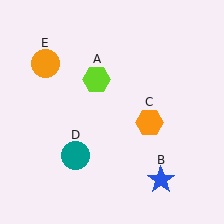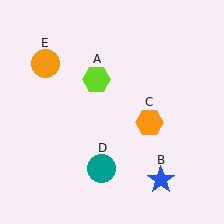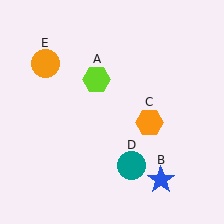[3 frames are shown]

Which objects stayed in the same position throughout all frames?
Lime hexagon (object A) and blue star (object B) and orange hexagon (object C) and orange circle (object E) remained stationary.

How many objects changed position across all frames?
1 object changed position: teal circle (object D).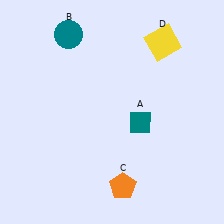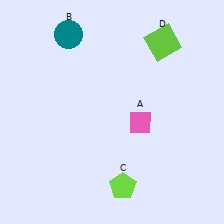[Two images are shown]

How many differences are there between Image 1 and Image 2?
There are 3 differences between the two images.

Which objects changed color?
A changed from teal to pink. C changed from orange to lime. D changed from yellow to lime.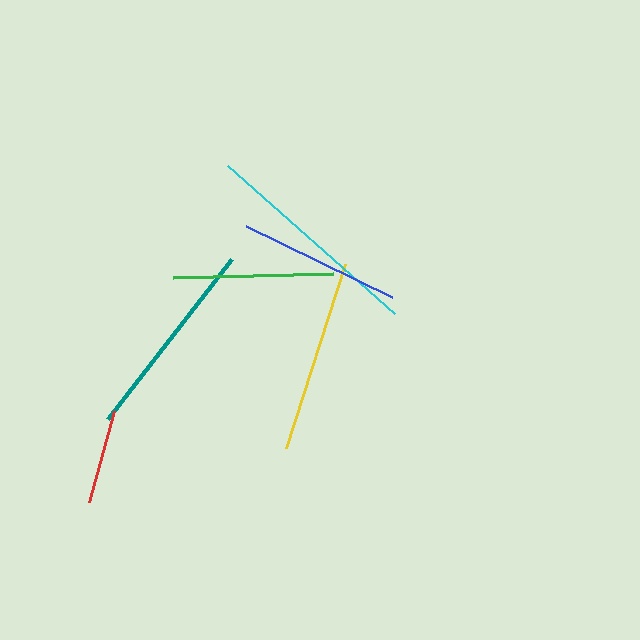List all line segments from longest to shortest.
From longest to shortest: cyan, teal, yellow, blue, green, red.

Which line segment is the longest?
The cyan line is the longest at approximately 223 pixels.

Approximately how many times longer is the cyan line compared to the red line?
The cyan line is approximately 2.4 times the length of the red line.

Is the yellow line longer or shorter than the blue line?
The yellow line is longer than the blue line.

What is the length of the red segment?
The red segment is approximately 94 pixels long.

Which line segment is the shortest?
The red line is the shortest at approximately 94 pixels.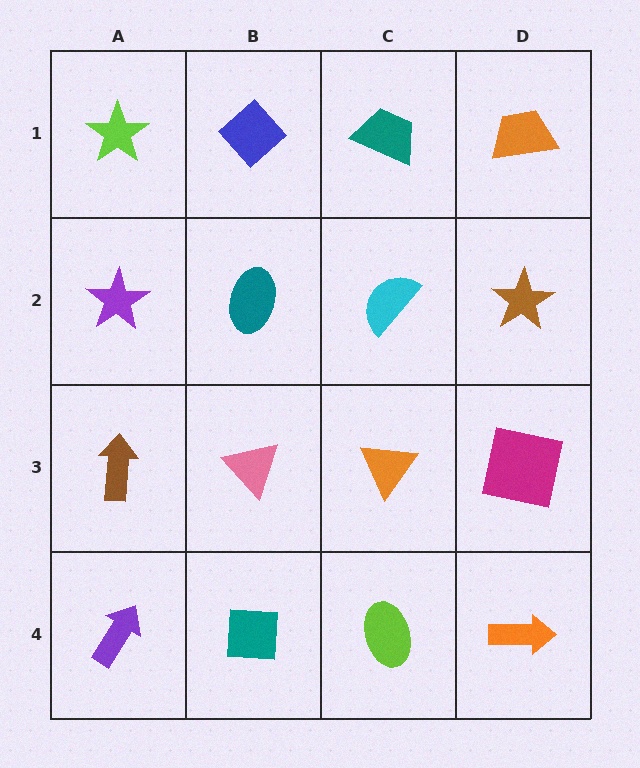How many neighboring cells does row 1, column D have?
2.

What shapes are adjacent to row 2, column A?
A lime star (row 1, column A), a brown arrow (row 3, column A), a teal ellipse (row 2, column B).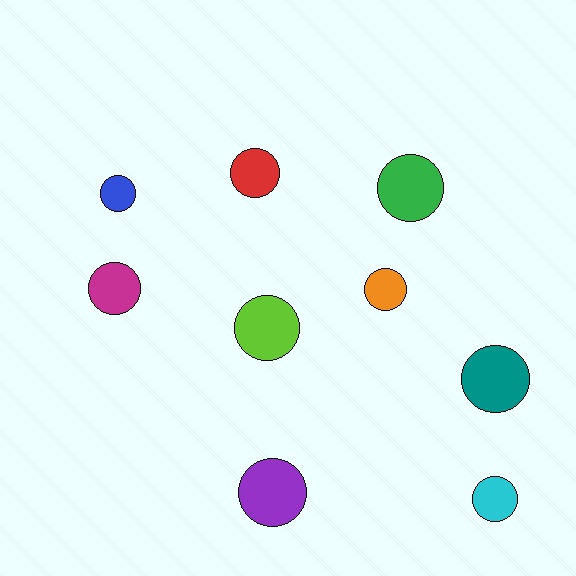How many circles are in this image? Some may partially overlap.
There are 9 circles.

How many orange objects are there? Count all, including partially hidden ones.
There is 1 orange object.